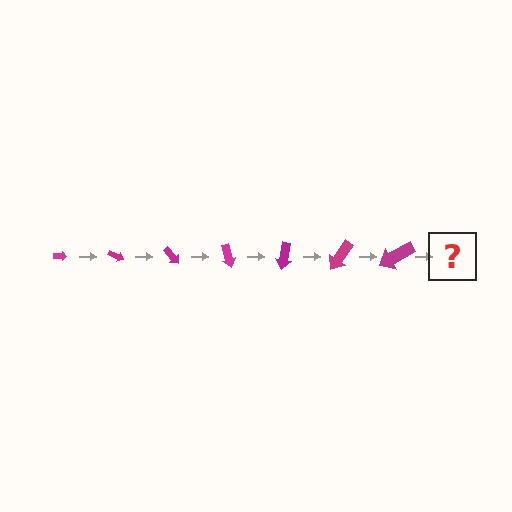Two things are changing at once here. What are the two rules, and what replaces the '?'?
The two rules are that the arrow grows larger each step and it rotates 25 degrees each step. The '?' should be an arrow, larger than the previous one and rotated 175 degrees from the start.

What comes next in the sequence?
The next element should be an arrow, larger than the previous one and rotated 175 degrees from the start.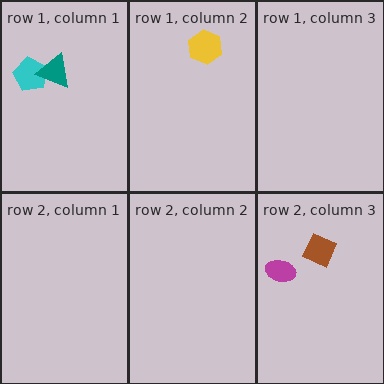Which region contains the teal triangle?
The row 1, column 1 region.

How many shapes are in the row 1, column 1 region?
2.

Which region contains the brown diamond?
The row 2, column 3 region.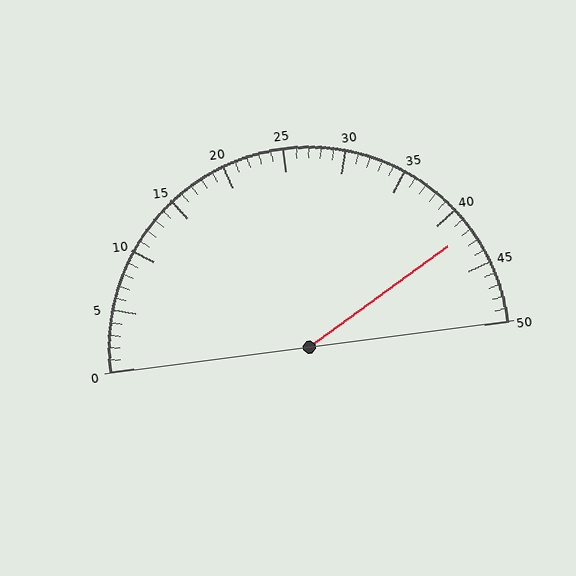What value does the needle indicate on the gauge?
The needle indicates approximately 42.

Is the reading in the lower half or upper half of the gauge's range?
The reading is in the upper half of the range (0 to 50).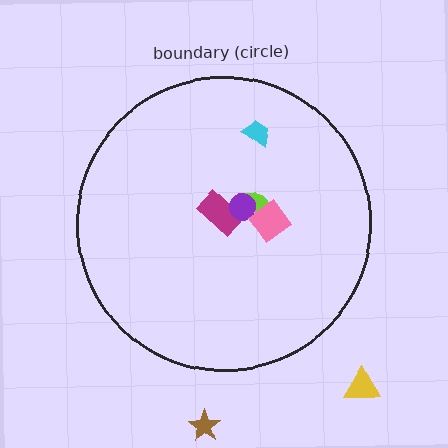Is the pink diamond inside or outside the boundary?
Inside.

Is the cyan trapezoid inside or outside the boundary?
Inside.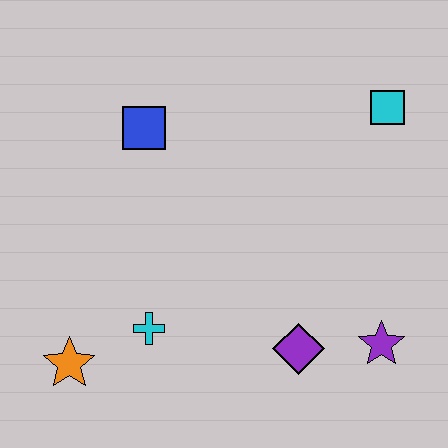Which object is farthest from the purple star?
The blue square is farthest from the purple star.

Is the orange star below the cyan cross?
Yes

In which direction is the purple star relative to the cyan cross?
The purple star is to the right of the cyan cross.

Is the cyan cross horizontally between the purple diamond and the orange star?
Yes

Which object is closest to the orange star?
The cyan cross is closest to the orange star.